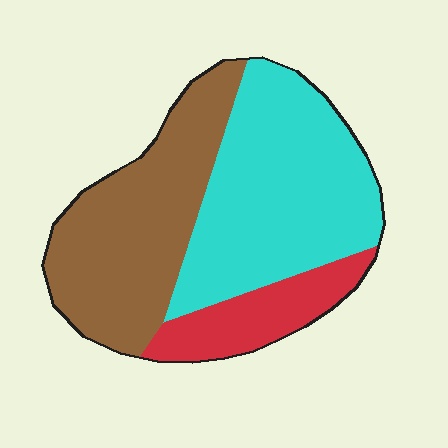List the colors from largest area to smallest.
From largest to smallest: cyan, brown, red.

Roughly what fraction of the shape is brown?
Brown covers 39% of the shape.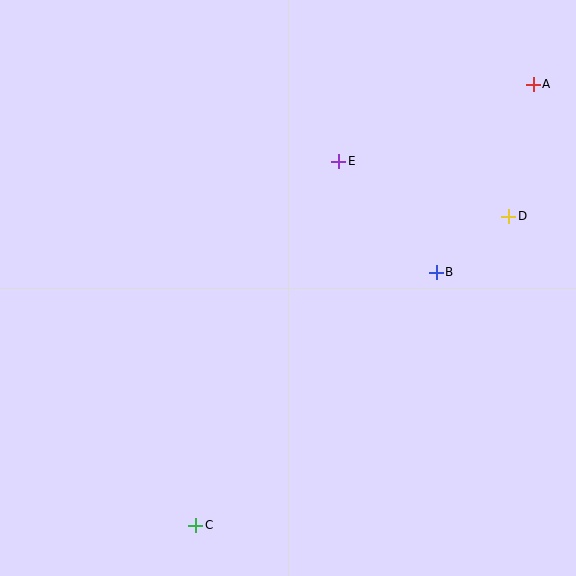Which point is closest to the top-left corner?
Point E is closest to the top-left corner.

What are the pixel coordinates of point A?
Point A is at (533, 84).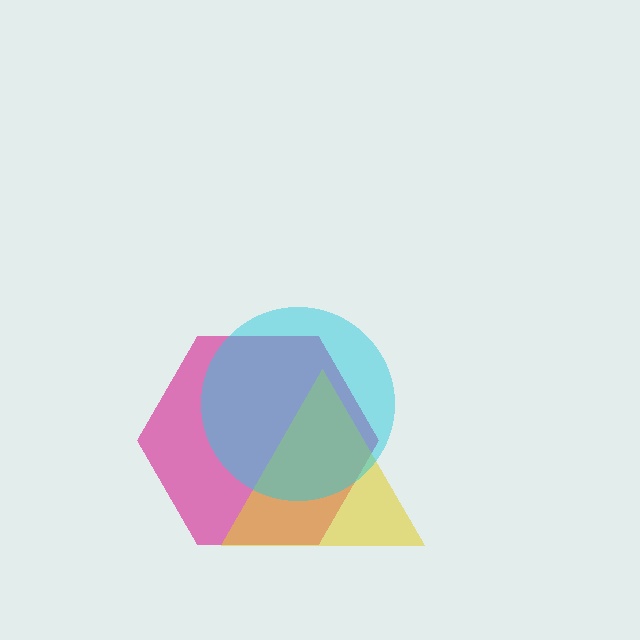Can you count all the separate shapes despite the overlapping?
Yes, there are 3 separate shapes.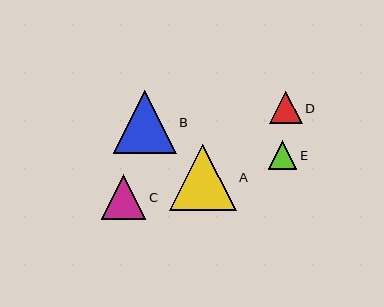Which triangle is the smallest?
Triangle E is the smallest with a size of approximately 28 pixels.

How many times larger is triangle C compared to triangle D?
Triangle C is approximately 1.4 times the size of triangle D.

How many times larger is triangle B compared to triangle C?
Triangle B is approximately 1.4 times the size of triangle C.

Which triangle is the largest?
Triangle A is the largest with a size of approximately 67 pixels.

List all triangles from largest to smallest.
From largest to smallest: A, B, C, D, E.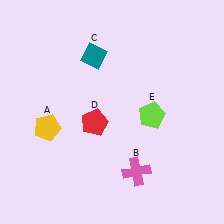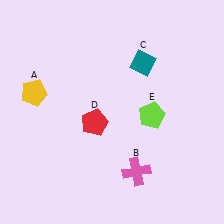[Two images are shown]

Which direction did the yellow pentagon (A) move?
The yellow pentagon (A) moved up.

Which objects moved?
The objects that moved are: the yellow pentagon (A), the teal diamond (C).